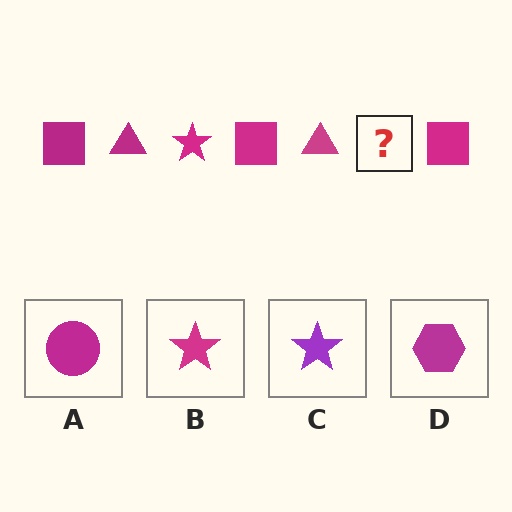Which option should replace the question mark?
Option B.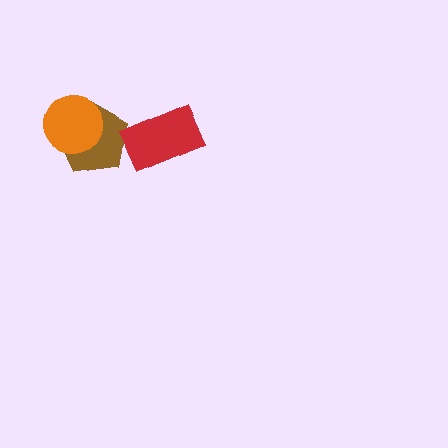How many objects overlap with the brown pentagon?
1 object overlaps with the brown pentagon.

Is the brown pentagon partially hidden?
Yes, it is partially covered by another shape.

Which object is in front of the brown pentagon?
The orange circle is in front of the brown pentagon.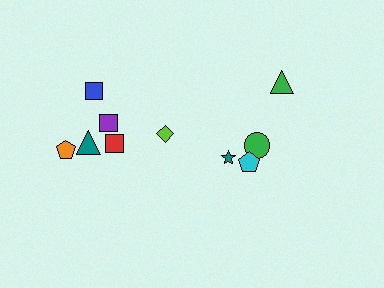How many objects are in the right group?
There are 4 objects.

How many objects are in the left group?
There are 6 objects.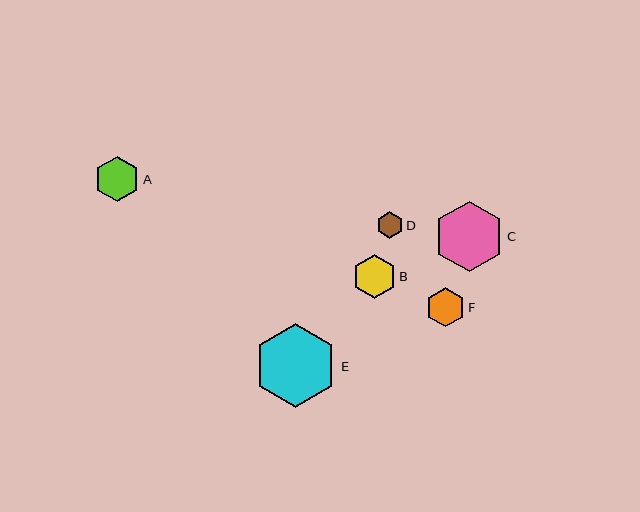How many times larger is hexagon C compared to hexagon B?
Hexagon C is approximately 1.6 times the size of hexagon B.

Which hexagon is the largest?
Hexagon E is the largest with a size of approximately 84 pixels.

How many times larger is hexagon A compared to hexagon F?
Hexagon A is approximately 1.1 times the size of hexagon F.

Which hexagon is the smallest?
Hexagon D is the smallest with a size of approximately 27 pixels.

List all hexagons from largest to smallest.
From largest to smallest: E, C, A, B, F, D.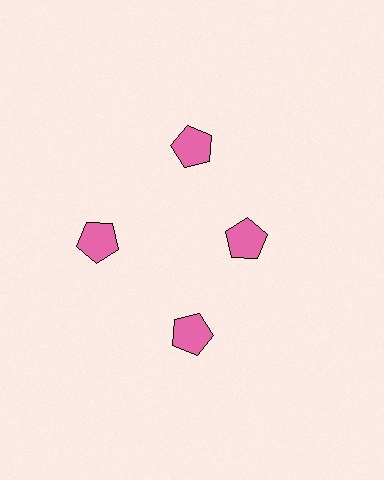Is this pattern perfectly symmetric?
No. The 4 pink pentagons are arranged in a ring, but one element near the 3 o'clock position is pulled inward toward the center, breaking the 4-fold rotational symmetry.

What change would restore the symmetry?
The symmetry would be restored by moving it outward, back onto the ring so that all 4 pentagons sit at equal angles and equal distance from the center.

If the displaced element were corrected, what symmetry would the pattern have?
It would have 4-fold rotational symmetry — the pattern would map onto itself every 90 degrees.